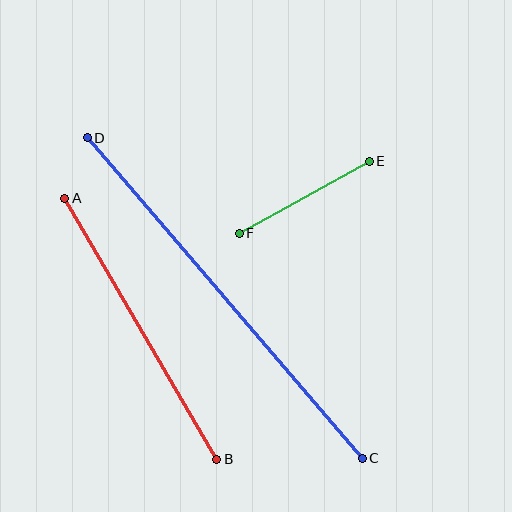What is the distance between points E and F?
The distance is approximately 148 pixels.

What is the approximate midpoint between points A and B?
The midpoint is at approximately (141, 329) pixels.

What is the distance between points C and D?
The distance is approximately 422 pixels.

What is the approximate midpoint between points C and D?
The midpoint is at approximately (225, 298) pixels.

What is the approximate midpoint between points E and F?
The midpoint is at approximately (304, 197) pixels.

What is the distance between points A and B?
The distance is approximately 302 pixels.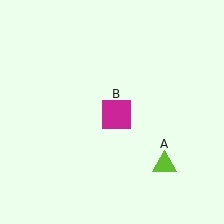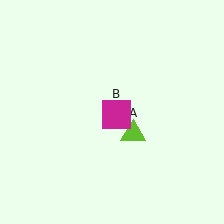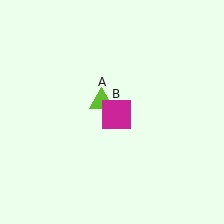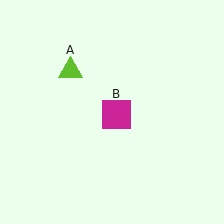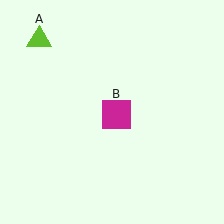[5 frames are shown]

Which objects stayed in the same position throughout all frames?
Magenta square (object B) remained stationary.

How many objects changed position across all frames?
1 object changed position: lime triangle (object A).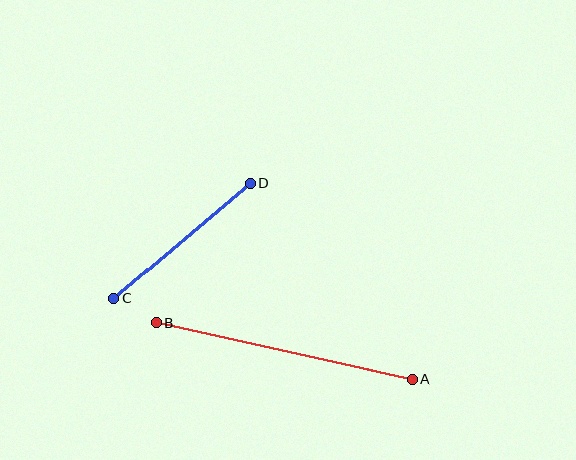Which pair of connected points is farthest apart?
Points A and B are farthest apart.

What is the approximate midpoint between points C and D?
The midpoint is at approximately (182, 241) pixels.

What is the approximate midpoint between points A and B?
The midpoint is at approximately (284, 351) pixels.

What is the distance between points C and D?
The distance is approximately 179 pixels.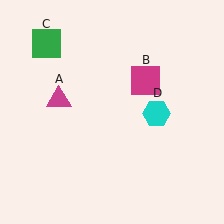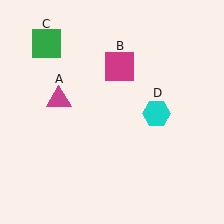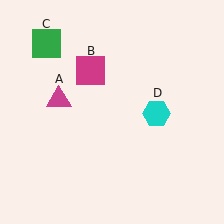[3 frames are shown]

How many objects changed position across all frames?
1 object changed position: magenta square (object B).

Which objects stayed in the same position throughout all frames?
Magenta triangle (object A) and green square (object C) and cyan hexagon (object D) remained stationary.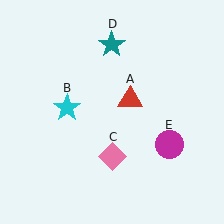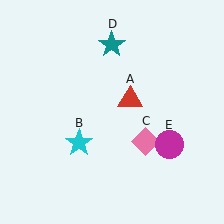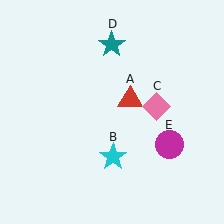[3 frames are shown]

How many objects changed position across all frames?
2 objects changed position: cyan star (object B), pink diamond (object C).